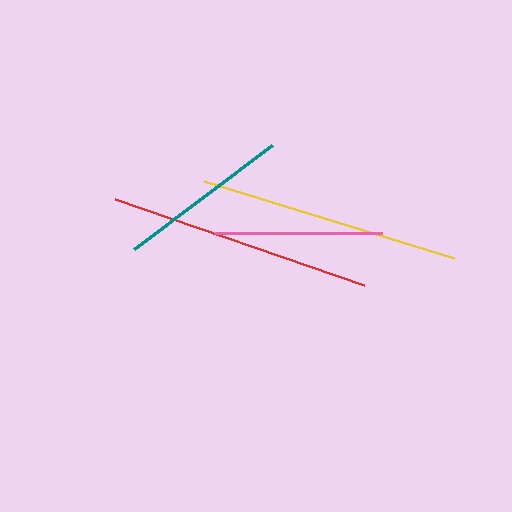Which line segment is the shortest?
The pink line is the shortest at approximately 168 pixels.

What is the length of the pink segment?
The pink segment is approximately 168 pixels long.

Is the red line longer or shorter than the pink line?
The red line is longer than the pink line.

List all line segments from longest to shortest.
From longest to shortest: red, yellow, teal, pink.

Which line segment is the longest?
The red line is the longest at approximately 263 pixels.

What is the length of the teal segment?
The teal segment is approximately 173 pixels long.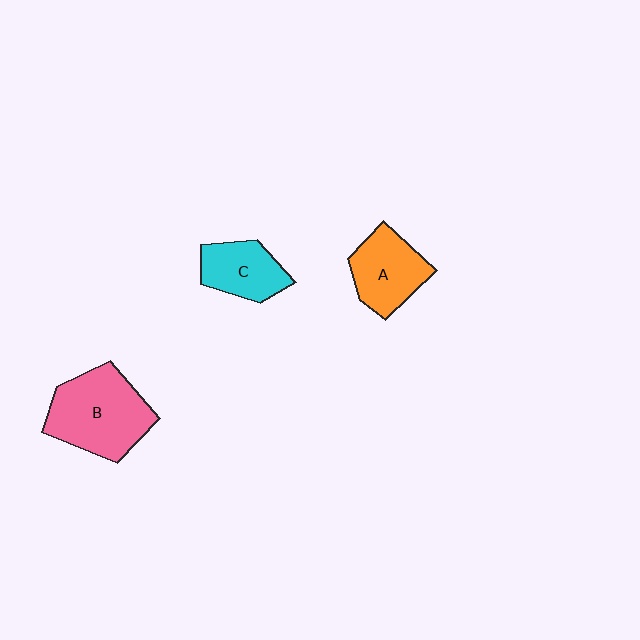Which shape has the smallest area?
Shape C (cyan).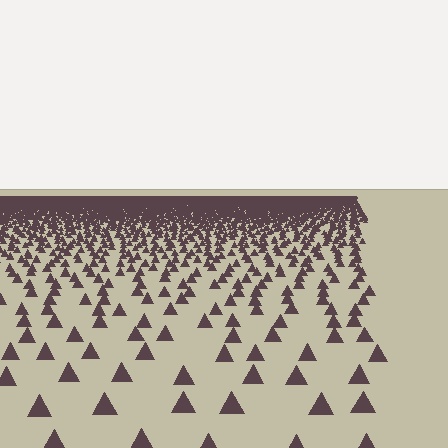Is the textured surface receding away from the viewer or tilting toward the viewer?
The surface is receding away from the viewer. Texture elements get smaller and denser toward the top.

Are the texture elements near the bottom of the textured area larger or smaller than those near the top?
Larger. Near the bottom, elements are closer to the viewer and appear at a bigger on-screen size.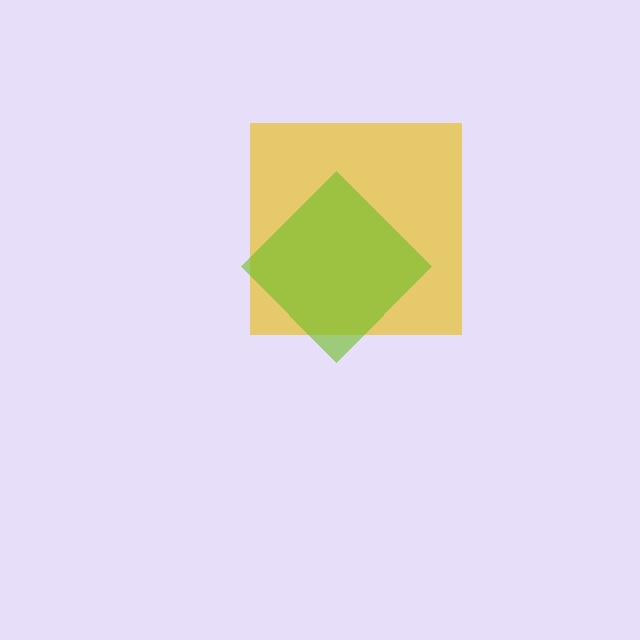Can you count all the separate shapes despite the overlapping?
Yes, there are 2 separate shapes.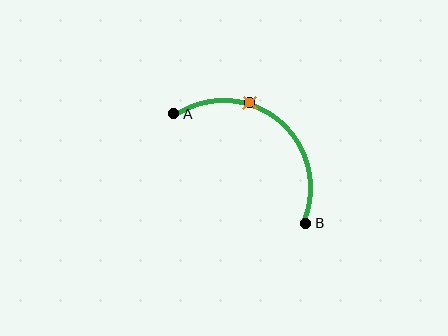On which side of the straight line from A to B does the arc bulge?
The arc bulges above and to the right of the straight line connecting A and B.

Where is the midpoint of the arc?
The arc midpoint is the point on the curve farthest from the straight line joining A and B. It sits above and to the right of that line.